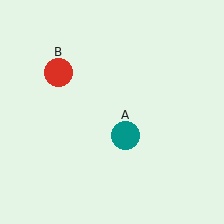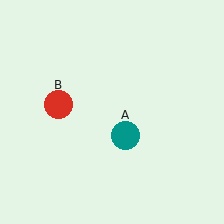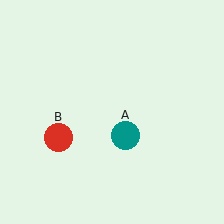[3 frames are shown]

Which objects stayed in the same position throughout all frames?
Teal circle (object A) remained stationary.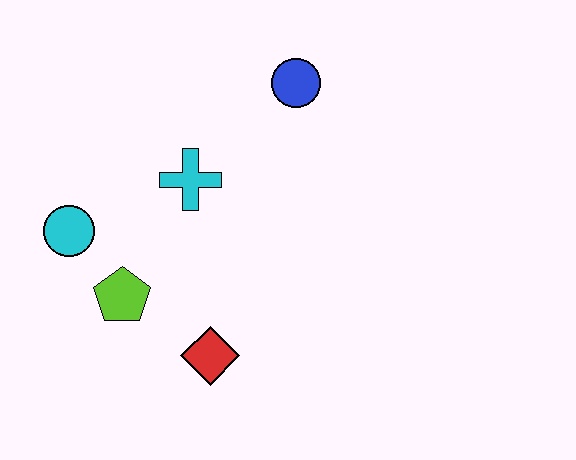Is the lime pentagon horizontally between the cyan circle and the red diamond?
Yes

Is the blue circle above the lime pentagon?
Yes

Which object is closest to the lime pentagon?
The cyan circle is closest to the lime pentagon.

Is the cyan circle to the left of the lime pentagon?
Yes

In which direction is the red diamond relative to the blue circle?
The red diamond is below the blue circle.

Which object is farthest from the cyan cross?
The red diamond is farthest from the cyan cross.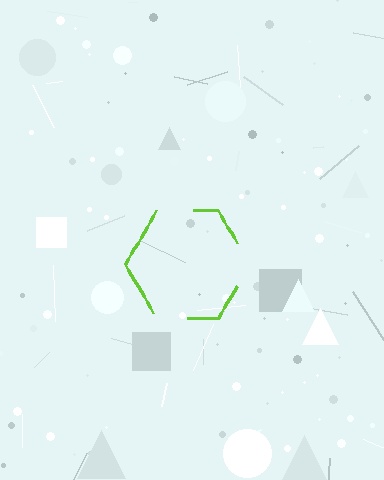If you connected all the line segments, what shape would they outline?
They would outline a hexagon.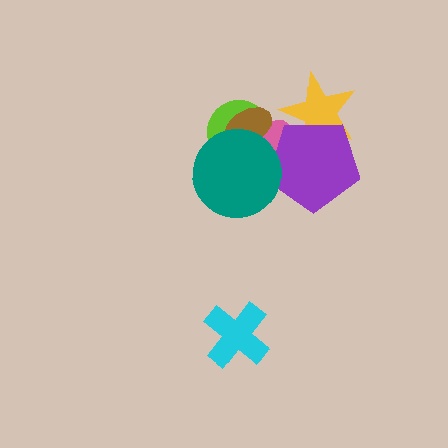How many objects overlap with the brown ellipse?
3 objects overlap with the brown ellipse.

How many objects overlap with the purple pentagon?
3 objects overlap with the purple pentagon.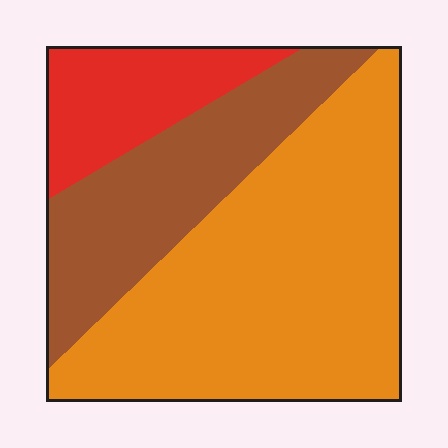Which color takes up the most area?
Orange, at roughly 55%.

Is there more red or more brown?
Brown.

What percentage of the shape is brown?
Brown covers 27% of the shape.